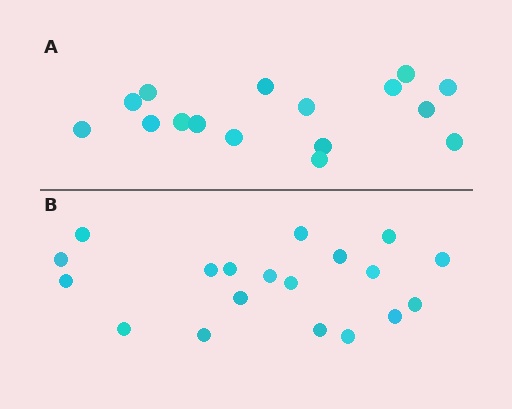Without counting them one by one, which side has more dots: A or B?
Region B (the bottom region) has more dots.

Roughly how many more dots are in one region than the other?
Region B has just a few more — roughly 2 or 3 more dots than region A.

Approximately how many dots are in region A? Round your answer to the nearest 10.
About 20 dots. (The exact count is 16, which rounds to 20.)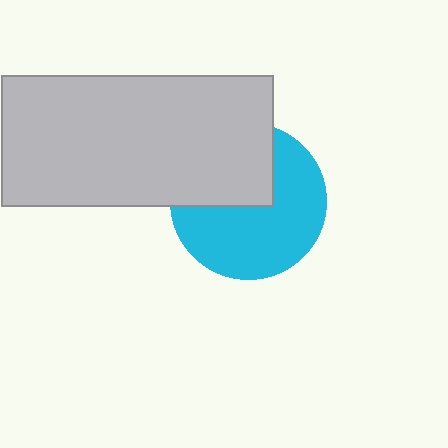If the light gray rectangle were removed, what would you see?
You would see the complete cyan circle.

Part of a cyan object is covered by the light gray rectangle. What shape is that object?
It is a circle.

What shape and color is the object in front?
The object in front is a light gray rectangle.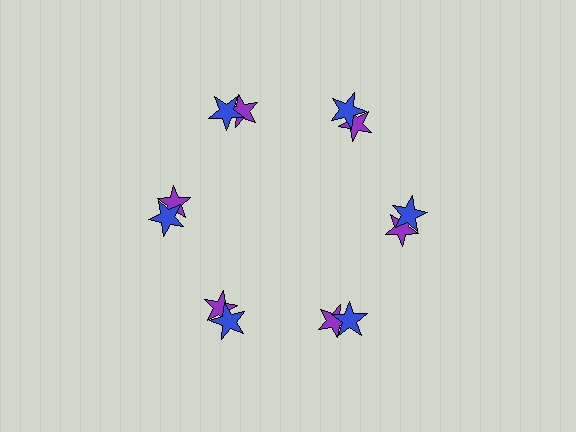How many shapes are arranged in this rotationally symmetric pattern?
There are 12 shapes, arranged in 6 groups of 2.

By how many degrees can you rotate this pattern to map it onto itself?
The pattern maps onto itself every 60 degrees of rotation.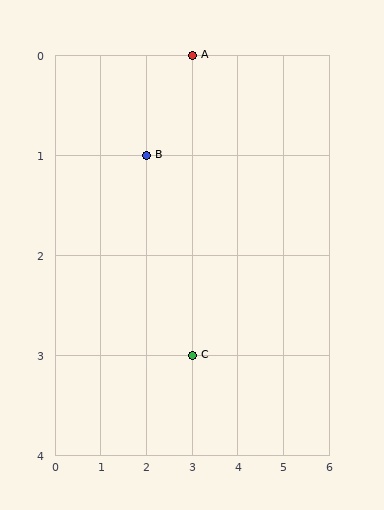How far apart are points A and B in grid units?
Points A and B are 1 column and 1 row apart (about 1.4 grid units diagonally).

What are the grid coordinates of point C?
Point C is at grid coordinates (3, 3).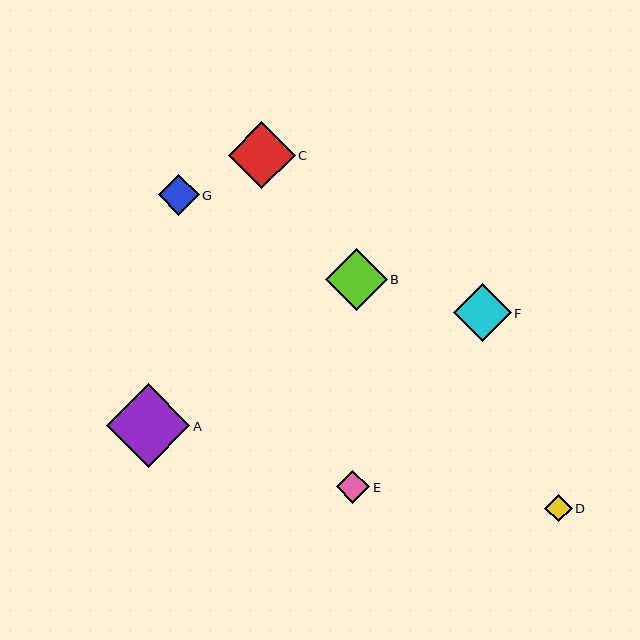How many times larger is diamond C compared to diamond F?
Diamond C is approximately 1.1 times the size of diamond F.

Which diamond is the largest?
Diamond A is the largest with a size of approximately 84 pixels.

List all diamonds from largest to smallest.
From largest to smallest: A, C, B, F, G, E, D.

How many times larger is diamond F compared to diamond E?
Diamond F is approximately 1.7 times the size of diamond E.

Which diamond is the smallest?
Diamond D is the smallest with a size of approximately 27 pixels.